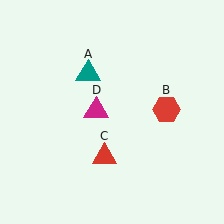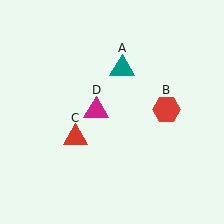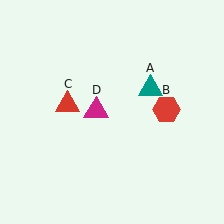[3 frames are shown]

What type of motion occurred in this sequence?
The teal triangle (object A), red triangle (object C) rotated clockwise around the center of the scene.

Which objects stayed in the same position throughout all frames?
Red hexagon (object B) and magenta triangle (object D) remained stationary.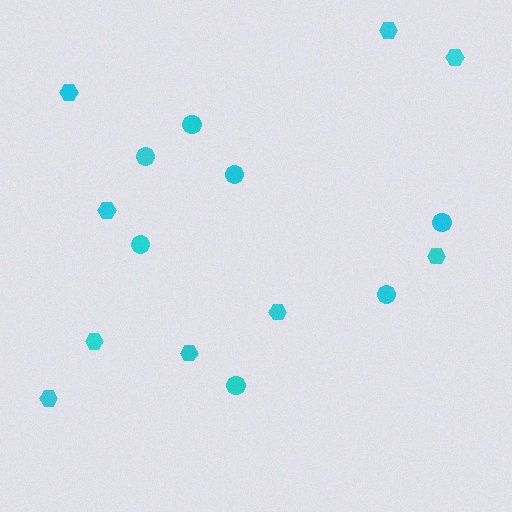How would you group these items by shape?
There are 2 groups: one group of circles (7) and one group of hexagons (9).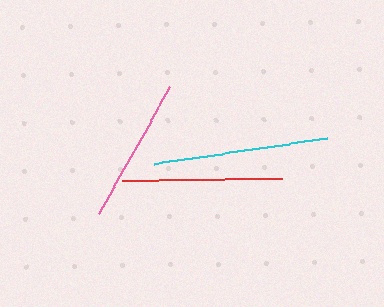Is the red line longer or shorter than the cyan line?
The cyan line is longer than the red line.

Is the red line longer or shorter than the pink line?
The red line is longer than the pink line.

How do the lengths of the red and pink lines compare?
The red and pink lines are approximately the same length.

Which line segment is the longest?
The cyan line is the longest at approximately 175 pixels.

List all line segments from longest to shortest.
From longest to shortest: cyan, red, pink.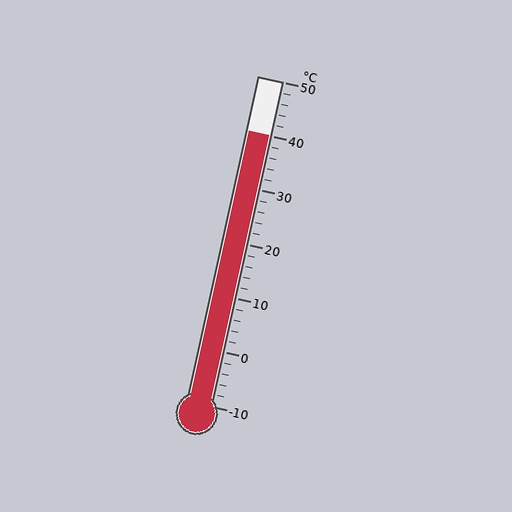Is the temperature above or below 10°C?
The temperature is above 10°C.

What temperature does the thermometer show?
The thermometer shows approximately 40°C.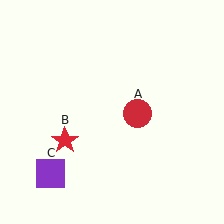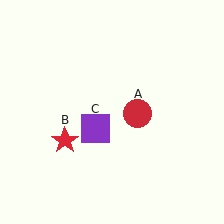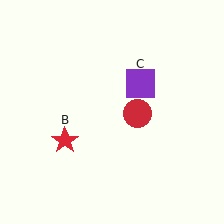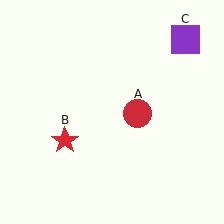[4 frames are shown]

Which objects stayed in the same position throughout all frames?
Red circle (object A) and red star (object B) remained stationary.